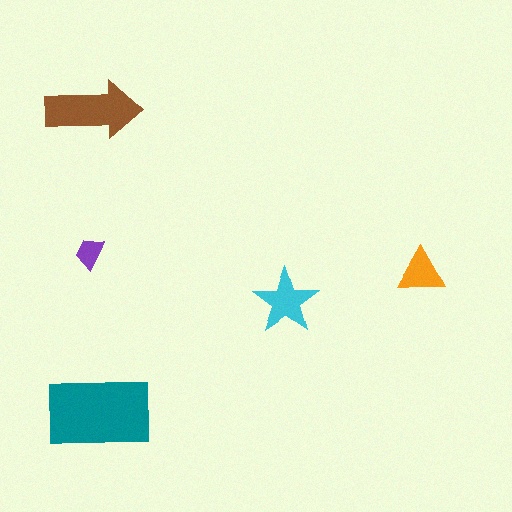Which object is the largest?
The teal rectangle.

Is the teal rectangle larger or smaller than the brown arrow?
Larger.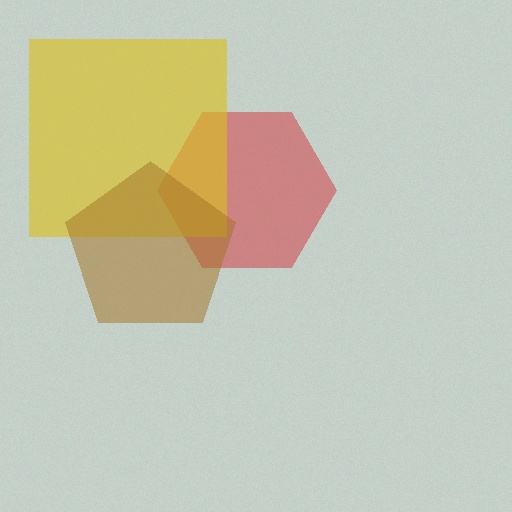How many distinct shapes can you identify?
There are 3 distinct shapes: a red hexagon, a yellow square, a brown pentagon.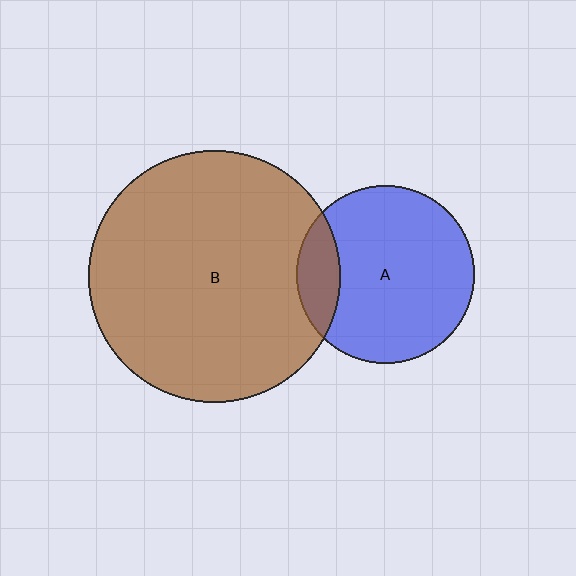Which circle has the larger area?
Circle B (brown).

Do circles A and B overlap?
Yes.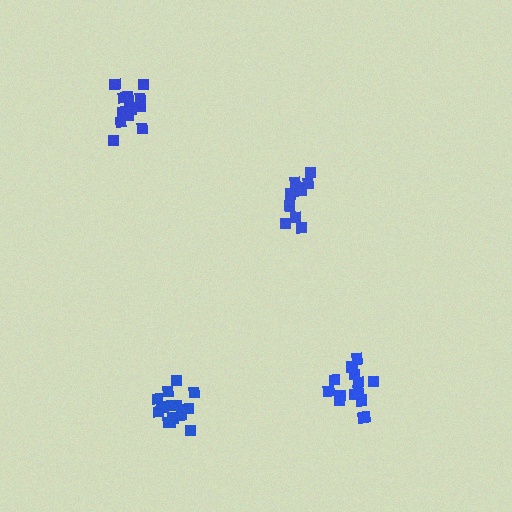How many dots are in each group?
Group 1: 10 dots, Group 2: 14 dots, Group 3: 16 dots, Group 4: 13 dots (53 total).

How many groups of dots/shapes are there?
There are 4 groups.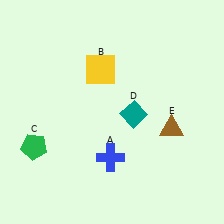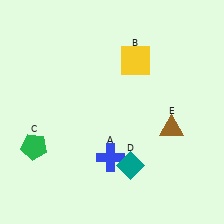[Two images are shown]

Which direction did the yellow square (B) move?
The yellow square (B) moved right.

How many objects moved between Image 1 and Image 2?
2 objects moved between the two images.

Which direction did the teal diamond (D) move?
The teal diamond (D) moved down.